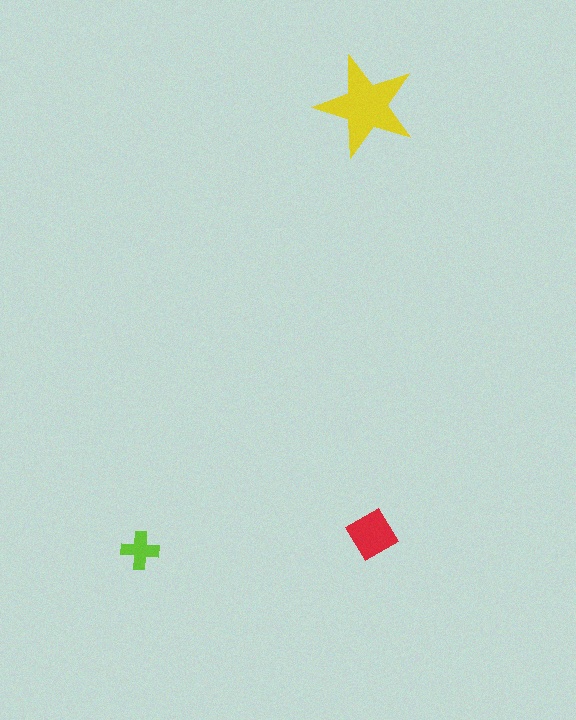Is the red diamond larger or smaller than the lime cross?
Larger.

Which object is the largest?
The yellow star.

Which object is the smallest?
The lime cross.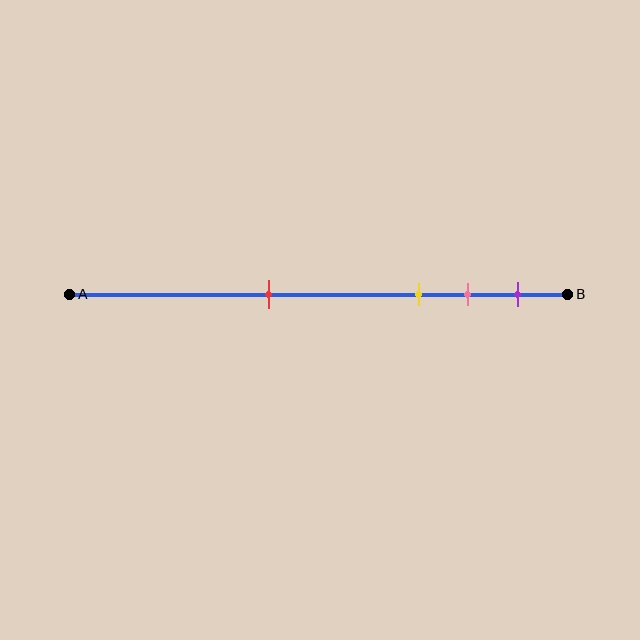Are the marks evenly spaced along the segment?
No, the marks are not evenly spaced.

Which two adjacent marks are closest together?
The pink and purple marks are the closest adjacent pair.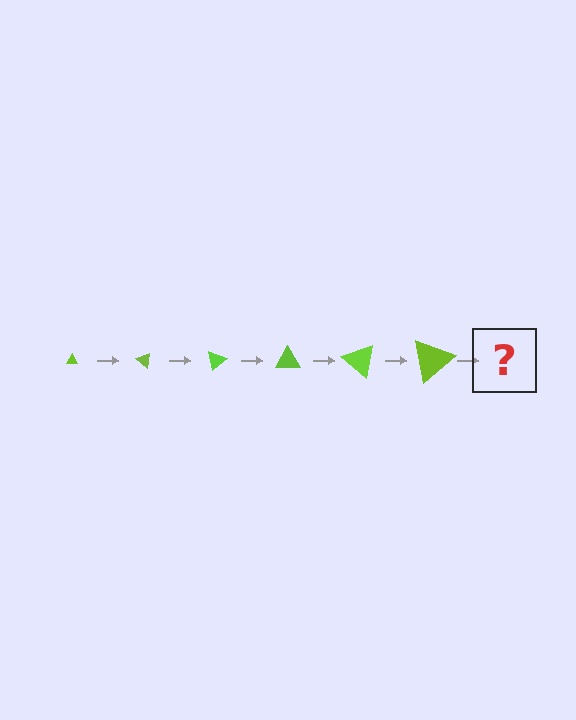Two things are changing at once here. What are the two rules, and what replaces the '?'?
The two rules are that the triangle grows larger each step and it rotates 40 degrees each step. The '?' should be a triangle, larger than the previous one and rotated 240 degrees from the start.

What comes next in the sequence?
The next element should be a triangle, larger than the previous one and rotated 240 degrees from the start.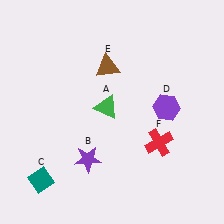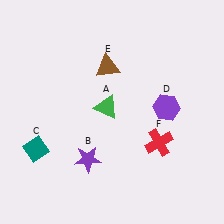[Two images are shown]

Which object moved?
The teal diamond (C) moved up.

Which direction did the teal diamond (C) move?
The teal diamond (C) moved up.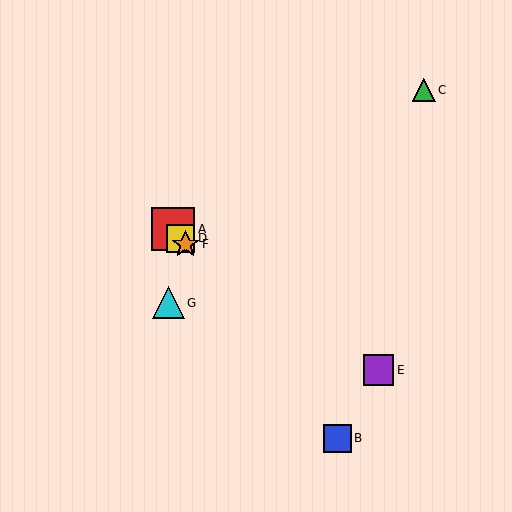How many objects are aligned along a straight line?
4 objects (A, B, D, F) are aligned along a straight line.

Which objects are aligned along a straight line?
Objects A, B, D, F are aligned along a straight line.